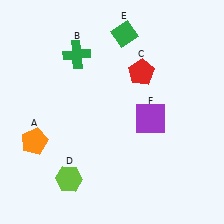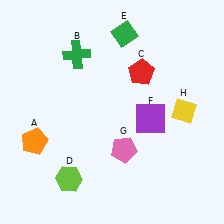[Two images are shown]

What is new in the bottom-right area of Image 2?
A pink pentagon (G) was added in the bottom-right area of Image 2.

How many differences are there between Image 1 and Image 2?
There are 2 differences between the two images.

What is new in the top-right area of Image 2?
A yellow diamond (H) was added in the top-right area of Image 2.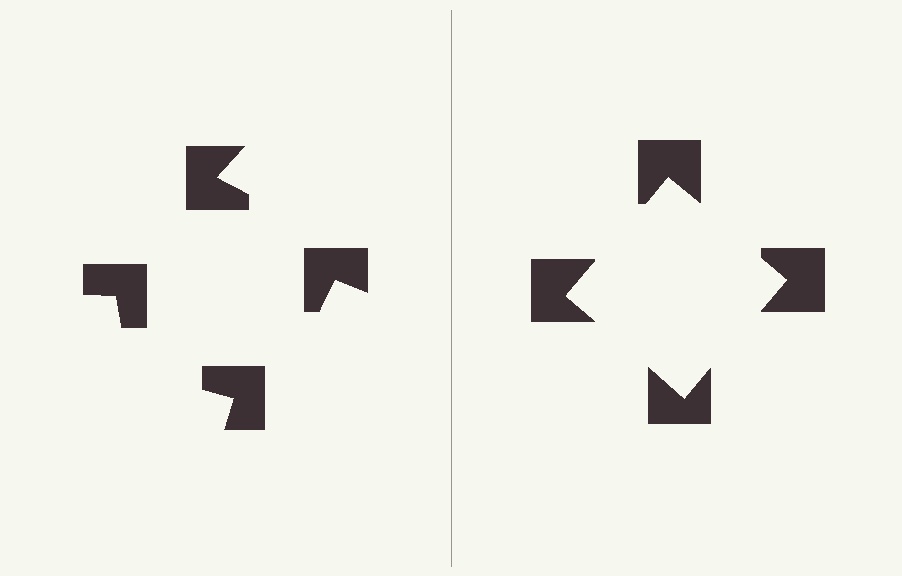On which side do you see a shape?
An illusory square appears on the right side. On the left side the wedge cuts are rotated, so no coherent shape forms.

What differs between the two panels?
The notched squares are positioned identically on both sides; only the wedge orientations differ. On the right they align to a square; on the left they are misaligned.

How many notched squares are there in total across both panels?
8 — 4 on each side.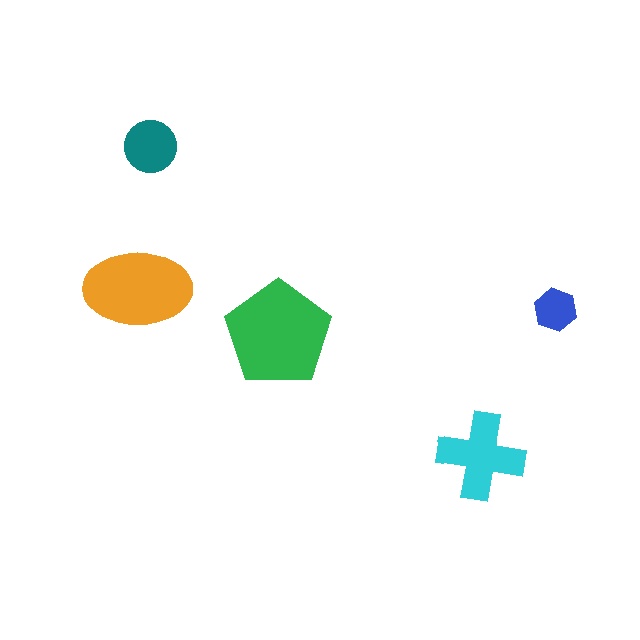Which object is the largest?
The green pentagon.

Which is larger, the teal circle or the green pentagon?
The green pentagon.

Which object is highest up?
The teal circle is topmost.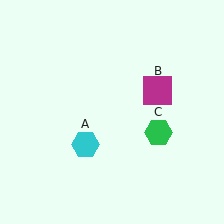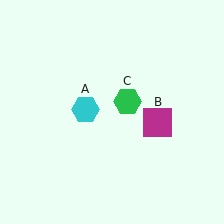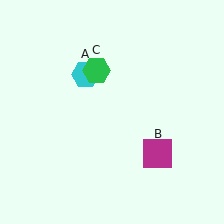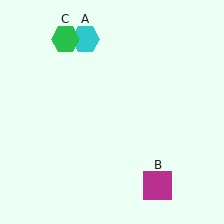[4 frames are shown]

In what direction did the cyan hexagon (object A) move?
The cyan hexagon (object A) moved up.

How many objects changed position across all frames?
3 objects changed position: cyan hexagon (object A), magenta square (object B), green hexagon (object C).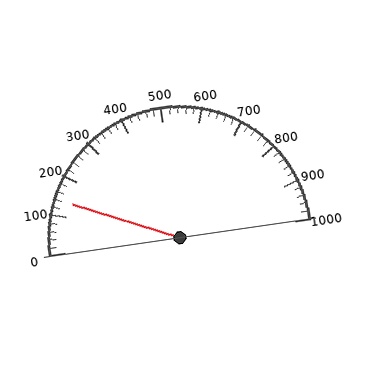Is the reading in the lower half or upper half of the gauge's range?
The reading is in the lower half of the range (0 to 1000).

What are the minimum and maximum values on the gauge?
The gauge ranges from 0 to 1000.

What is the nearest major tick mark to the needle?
The nearest major tick mark is 100.